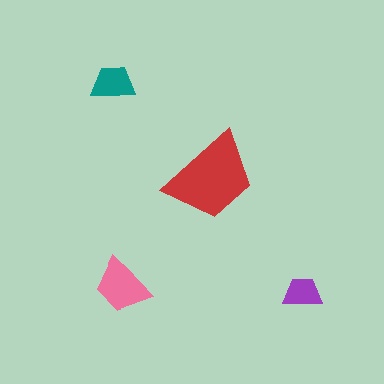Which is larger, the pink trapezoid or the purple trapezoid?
The pink one.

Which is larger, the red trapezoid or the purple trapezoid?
The red one.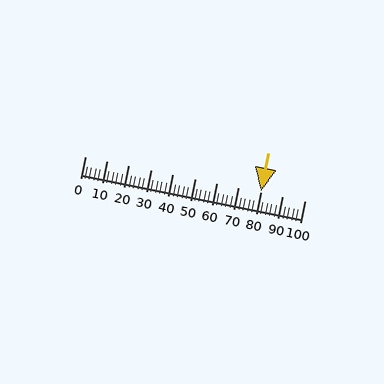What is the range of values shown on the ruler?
The ruler shows values from 0 to 100.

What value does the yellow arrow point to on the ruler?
The yellow arrow points to approximately 80.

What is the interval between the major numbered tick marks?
The major tick marks are spaced 10 units apart.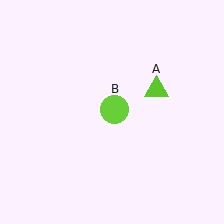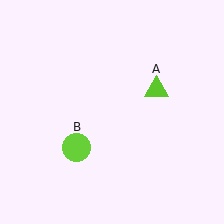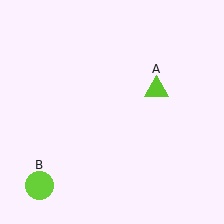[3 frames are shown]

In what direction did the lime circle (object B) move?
The lime circle (object B) moved down and to the left.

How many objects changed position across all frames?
1 object changed position: lime circle (object B).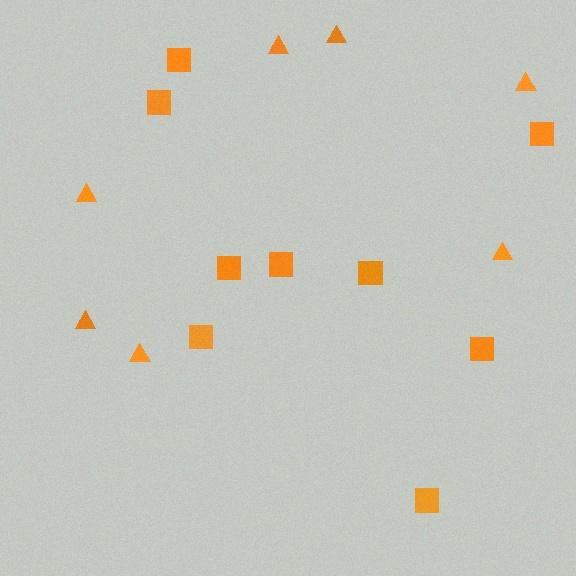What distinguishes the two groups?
There are 2 groups: one group of triangles (7) and one group of squares (9).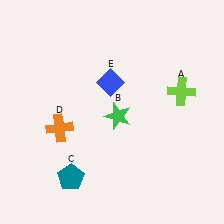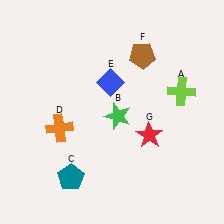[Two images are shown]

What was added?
A brown pentagon (F), a red star (G) were added in Image 2.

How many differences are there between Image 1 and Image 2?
There are 2 differences between the two images.